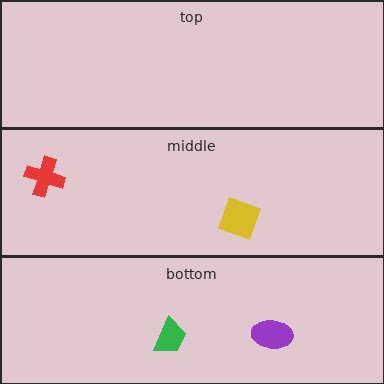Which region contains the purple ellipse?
The bottom region.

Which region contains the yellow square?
The middle region.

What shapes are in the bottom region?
The purple ellipse, the green trapezoid.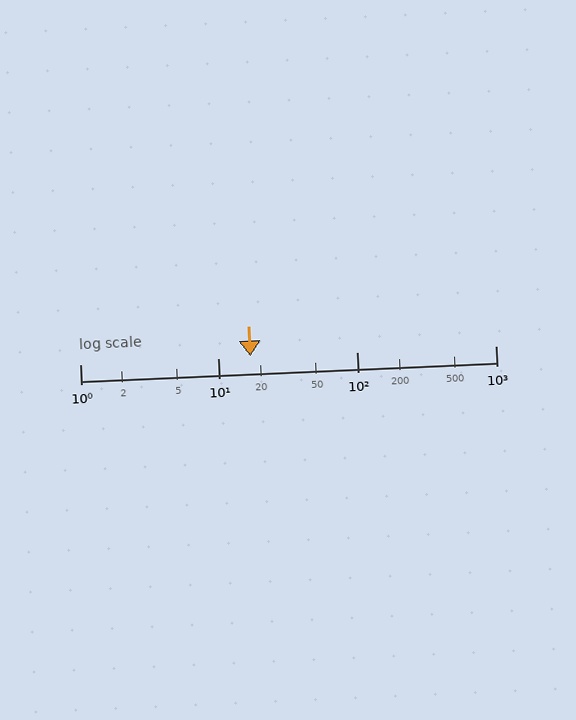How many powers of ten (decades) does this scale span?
The scale spans 3 decades, from 1 to 1000.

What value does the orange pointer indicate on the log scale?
The pointer indicates approximately 17.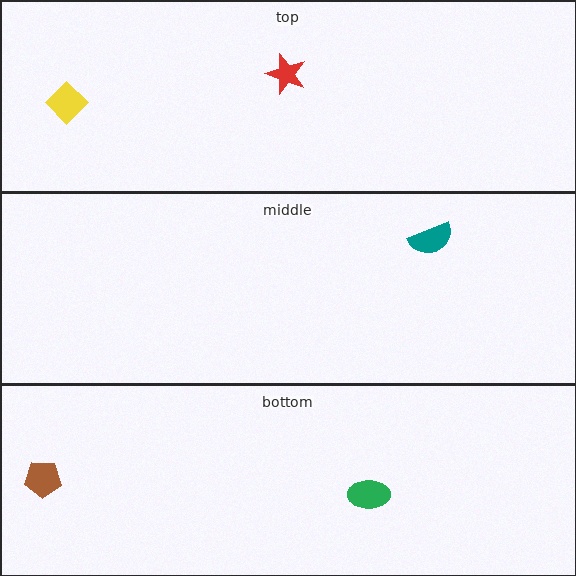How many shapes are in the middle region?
1.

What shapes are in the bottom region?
The brown pentagon, the green ellipse.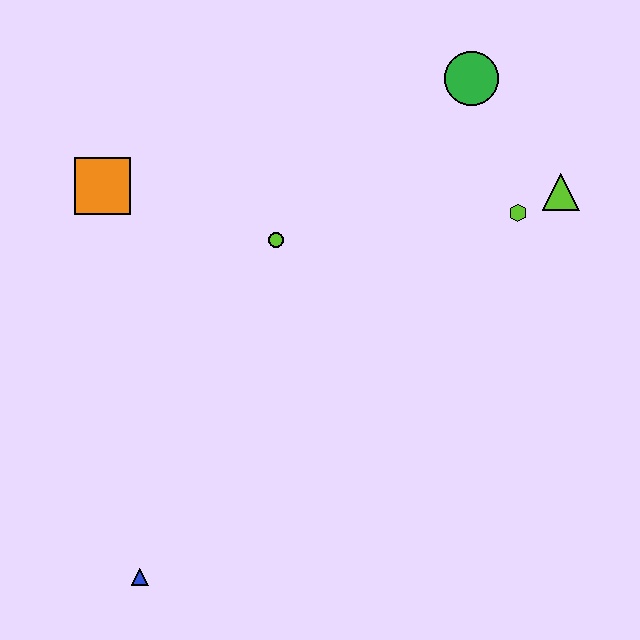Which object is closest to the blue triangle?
The lime circle is closest to the blue triangle.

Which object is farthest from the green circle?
The blue triangle is farthest from the green circle.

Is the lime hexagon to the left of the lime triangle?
Yes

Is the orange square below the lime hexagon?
No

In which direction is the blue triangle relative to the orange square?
The blue triangle is below the orange square.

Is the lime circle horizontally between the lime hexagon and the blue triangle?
Yes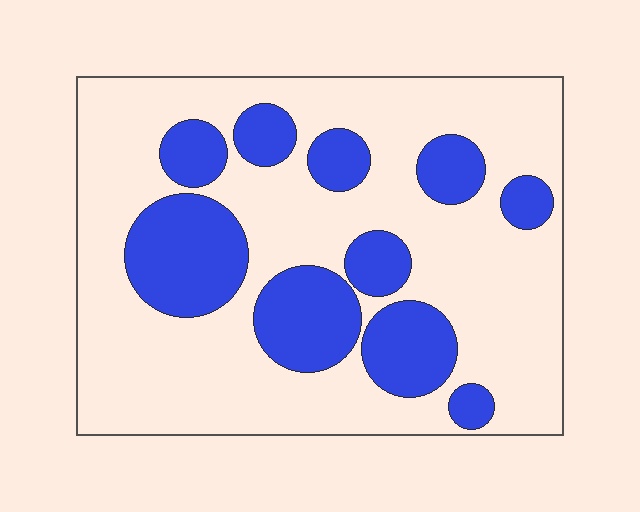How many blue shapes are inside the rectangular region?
10.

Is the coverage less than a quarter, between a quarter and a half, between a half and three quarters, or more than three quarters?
Between a quarter and a half.